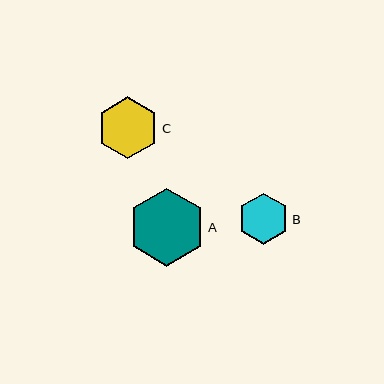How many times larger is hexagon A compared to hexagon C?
Hexagon A is approximately 1.2 times the size of hexagon C.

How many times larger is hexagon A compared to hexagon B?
Hexagon A is approximately 1.5 times the size of hexagon B.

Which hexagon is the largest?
Hexagon A is the largest with a size of approximately 78 pixels.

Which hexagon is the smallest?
Hexagon B is the smallest with a size of approximately 51 pixels.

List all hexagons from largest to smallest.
From largest to smallest: A, C, B.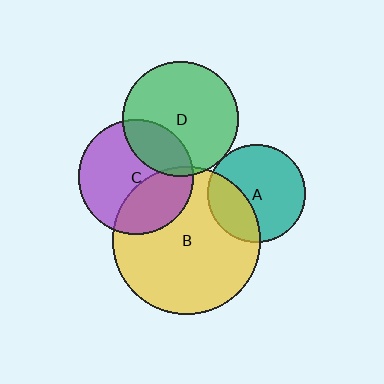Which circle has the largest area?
Circle B (yellow).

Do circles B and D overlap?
Yes.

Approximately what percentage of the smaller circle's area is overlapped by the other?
Approximately 5%.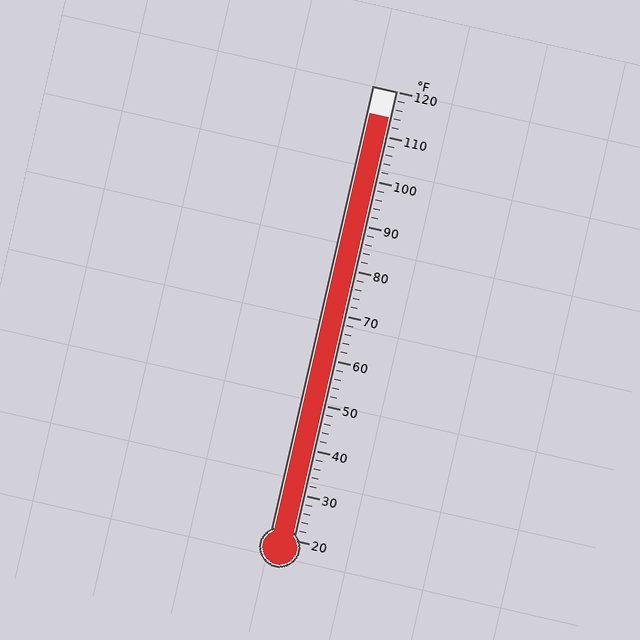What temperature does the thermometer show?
The thermometer shows approximately 114°F.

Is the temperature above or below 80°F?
The temperature is above 80°F.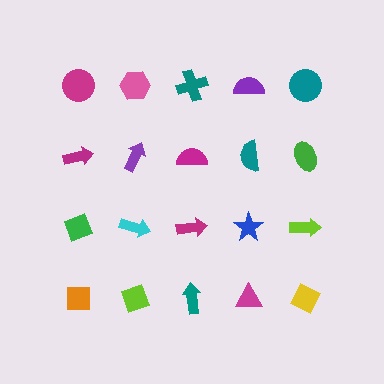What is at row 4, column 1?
An orange square.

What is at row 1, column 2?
A pink hexagon.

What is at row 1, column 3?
A teal cross.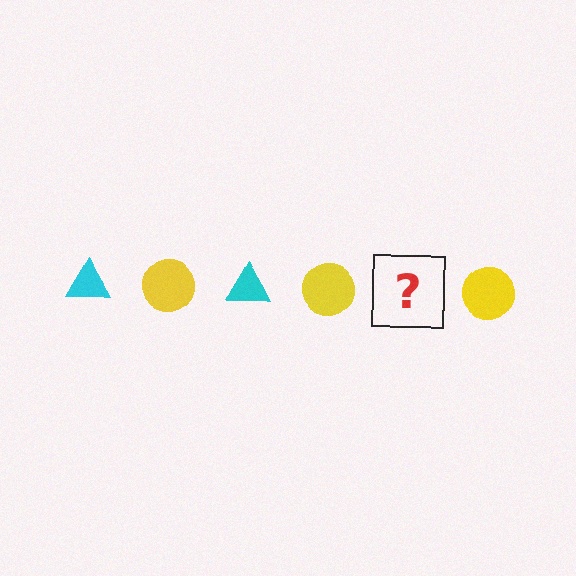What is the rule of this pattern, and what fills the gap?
The rule is that the pattern alternates between cyan triangle and yellow circle. The gap should be filled with a cyan triangle.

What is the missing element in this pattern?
The missing element is a cyan triangle.